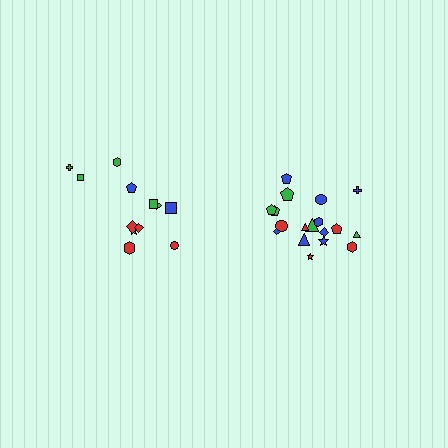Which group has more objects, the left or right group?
The right group.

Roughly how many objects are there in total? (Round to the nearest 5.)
Roughly 30 objects in total.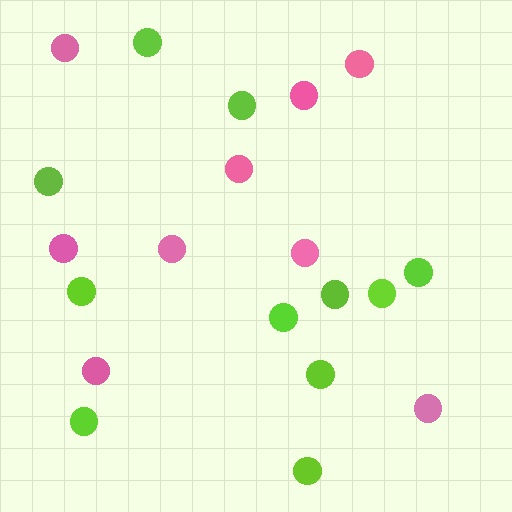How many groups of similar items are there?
There are 2 groups: one group of lime circles (11) and one group of pink circles (9).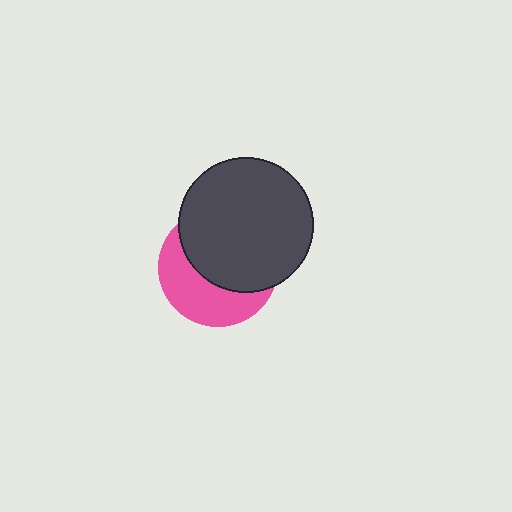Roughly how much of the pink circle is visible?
A small part of it is visible (roughly 42%).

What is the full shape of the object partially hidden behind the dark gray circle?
The partially hidden object is a pink circle.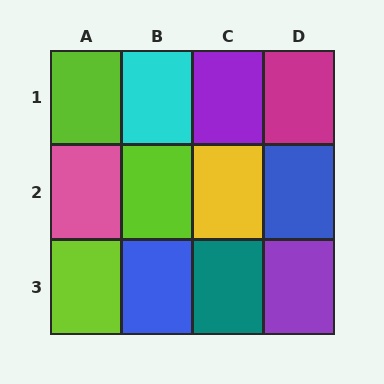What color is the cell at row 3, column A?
Lime.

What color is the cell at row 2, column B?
Lime.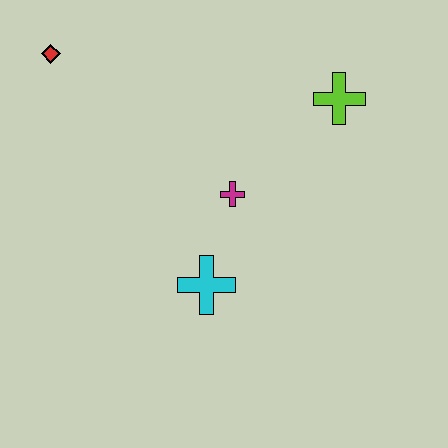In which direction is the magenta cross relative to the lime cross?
The magenta cross is to the left of the lime cross.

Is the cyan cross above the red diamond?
No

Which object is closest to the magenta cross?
The cyan cross is closest to the magenta cross.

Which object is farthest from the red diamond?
The lime cross is farthest from the red diamond.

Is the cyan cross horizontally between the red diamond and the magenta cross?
Yes